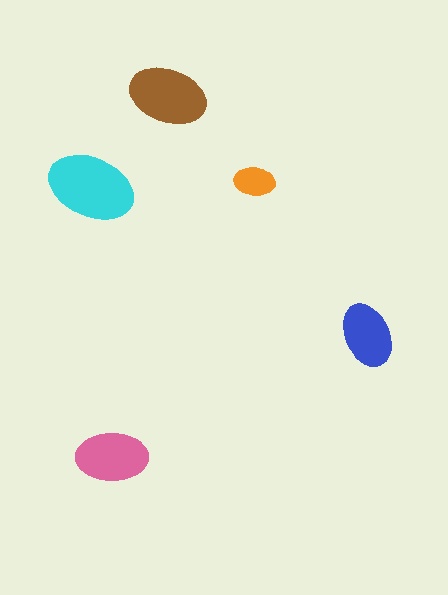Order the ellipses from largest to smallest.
the cyan one, the brown one, the pink one, the blue one, the orange one.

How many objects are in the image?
There are 5 objects in the image.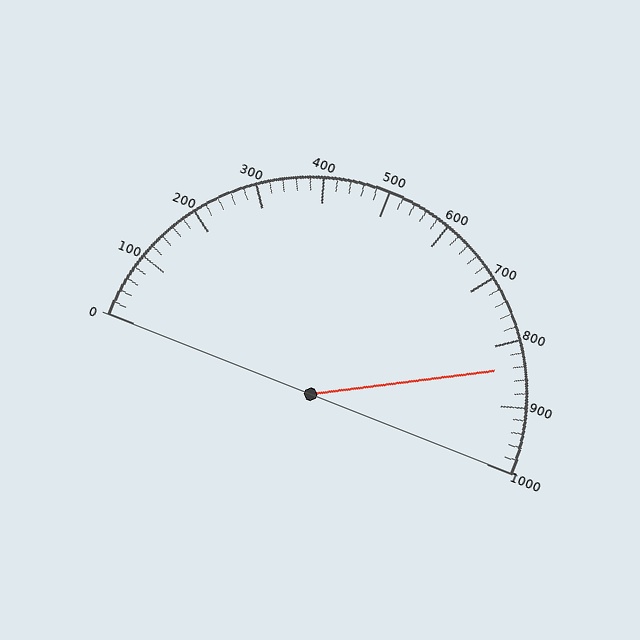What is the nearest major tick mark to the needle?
The nearest major tick mark is 800.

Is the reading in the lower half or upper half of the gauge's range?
The reading is in the upper half of the range (0 to 1000).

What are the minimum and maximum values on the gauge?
The gauge ranges from 0 to 1000.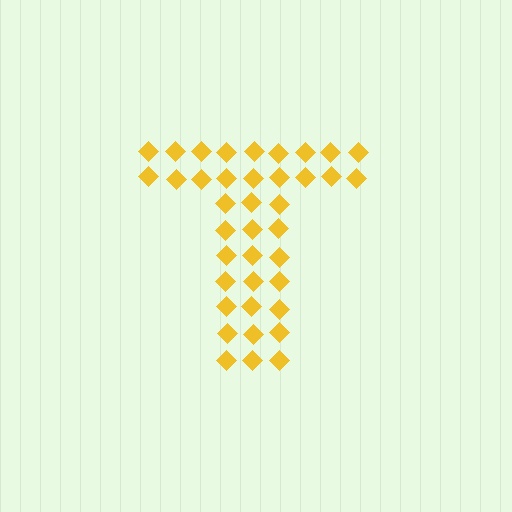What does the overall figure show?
The overall figure shows the letter T.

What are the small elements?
The small elements are diamonds.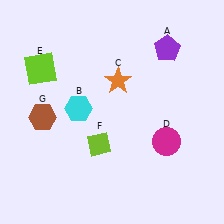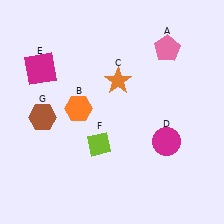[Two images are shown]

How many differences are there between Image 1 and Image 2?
There are 3 differences between the two images.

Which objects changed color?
A changed from purple to pink. B changed from cyan to orange. E changed from lime to magenta.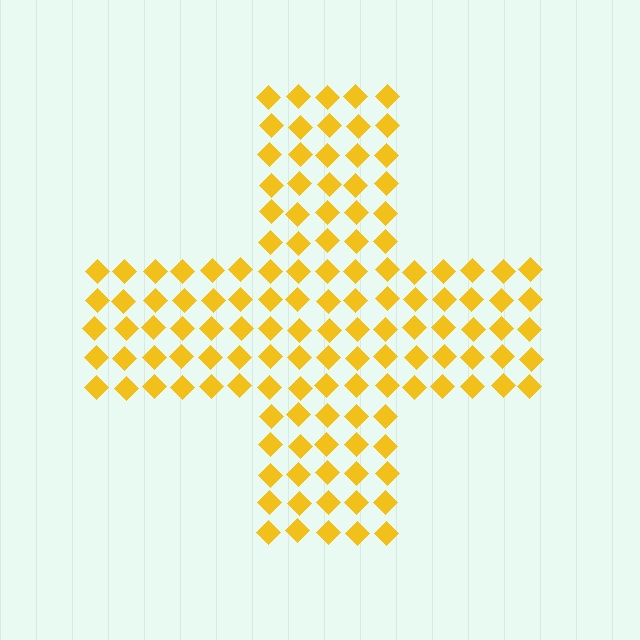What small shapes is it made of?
It is made of small diamonds.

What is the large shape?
The large shape is a cross.